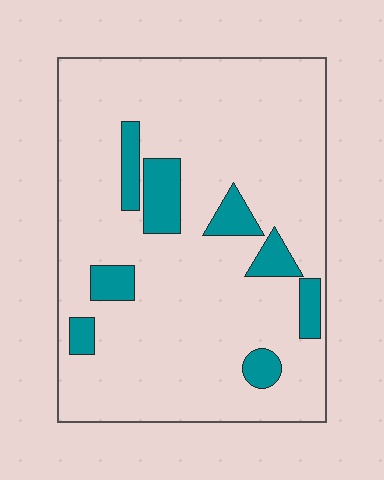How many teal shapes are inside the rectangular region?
8.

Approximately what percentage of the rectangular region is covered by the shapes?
Approximately 15%.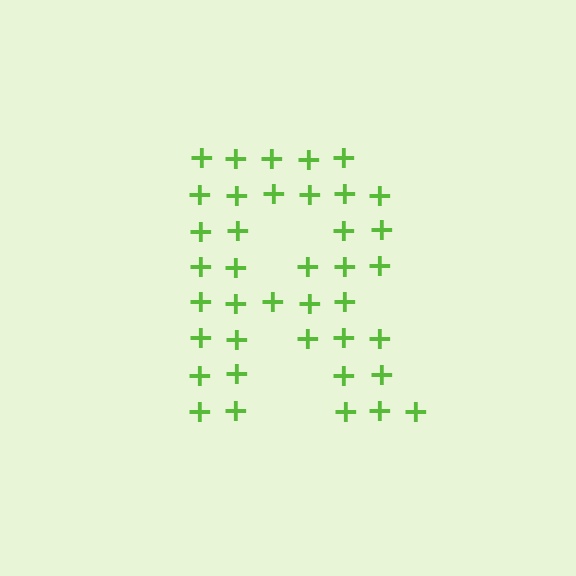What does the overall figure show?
The overall figure shows the letter R.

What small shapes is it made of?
It is made of small plus signs.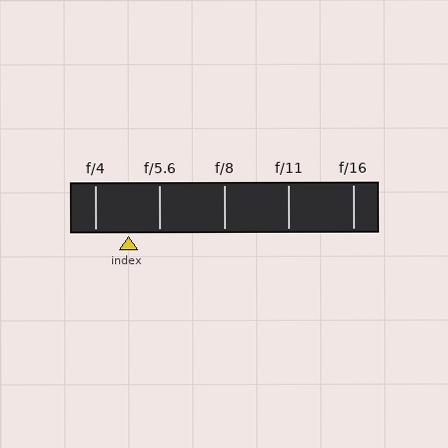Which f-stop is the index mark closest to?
The index mark is closest to f/5.6.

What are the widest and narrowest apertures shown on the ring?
The widest aperture shown is f/4 and the narrowest is f/16.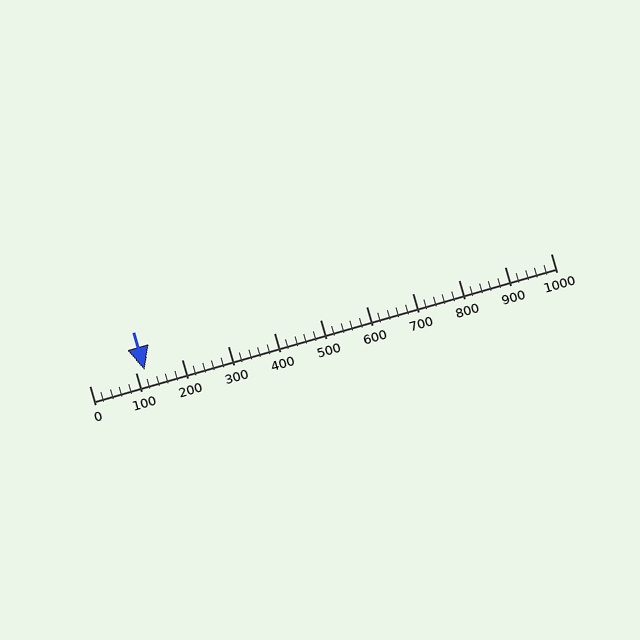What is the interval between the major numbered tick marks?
The major tick marks are spaced 100 units apart.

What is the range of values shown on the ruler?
The ruler shows values from 0 to 1000.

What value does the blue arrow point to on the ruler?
The blue arrow points to approximately 120.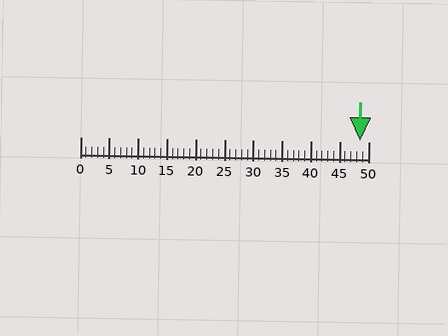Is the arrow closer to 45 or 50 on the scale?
The arrow is closer to 50.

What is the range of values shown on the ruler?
The ruler shows values from 0 to 50.